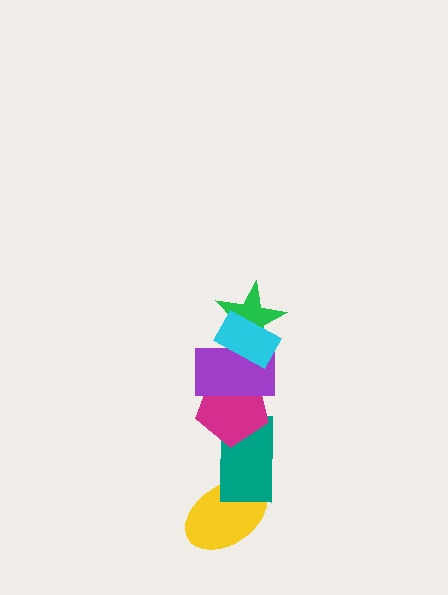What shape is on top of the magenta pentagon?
The purple rectangle is on top of the magenta pentagon.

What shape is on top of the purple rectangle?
The green star is on top of the purple rectangle.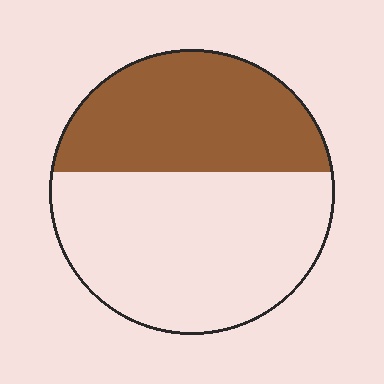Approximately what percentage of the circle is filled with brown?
Approximately 40%.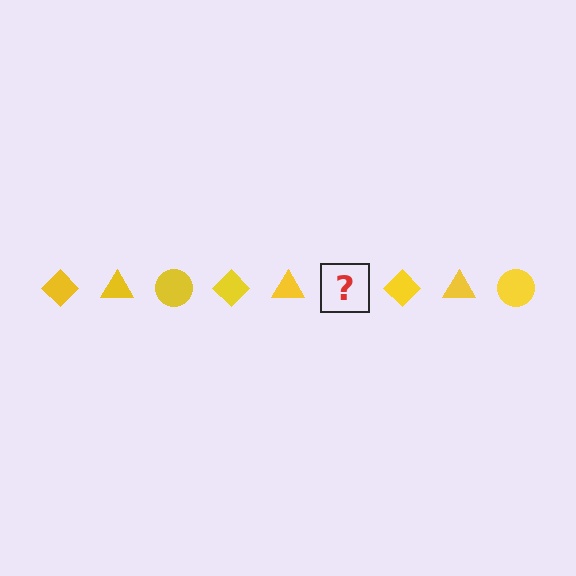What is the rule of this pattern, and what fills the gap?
The rule is that the pattern cycles through diamond, triangle, circle shapes in yellow. The gap should be filled with a yellow circle.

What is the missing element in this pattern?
The missing element is a yellow circle.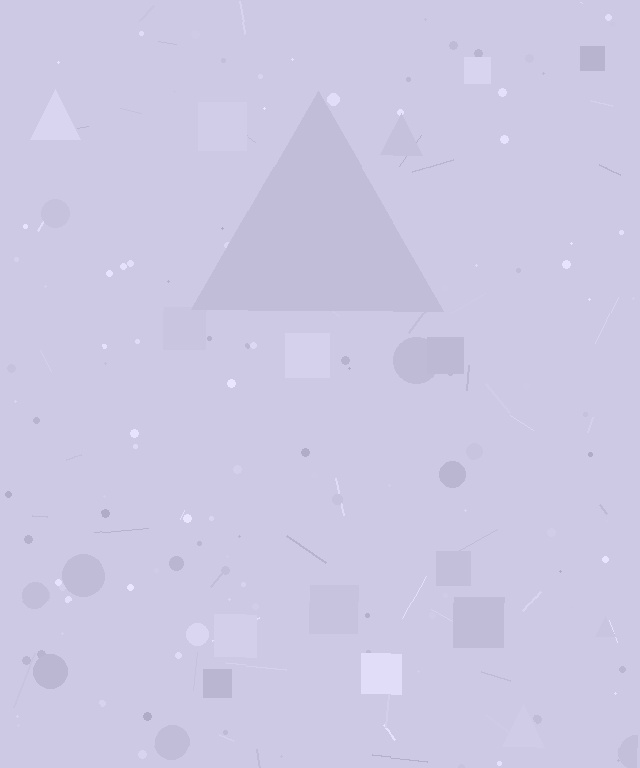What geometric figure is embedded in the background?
A triangle is embedded in the background.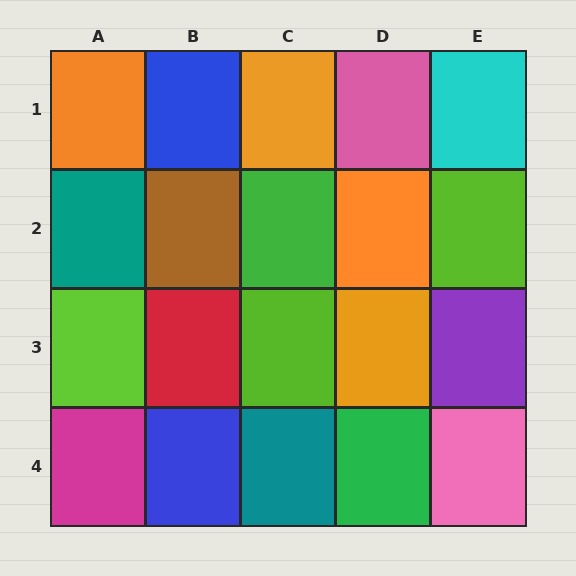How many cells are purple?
1 cell is purple.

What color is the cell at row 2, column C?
Green.